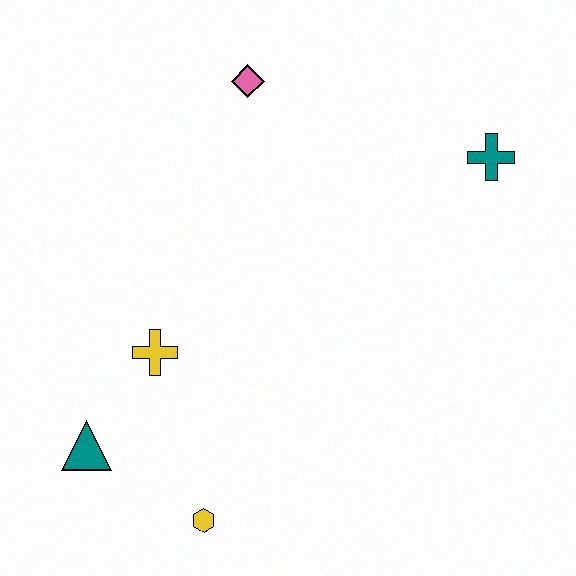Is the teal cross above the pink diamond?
No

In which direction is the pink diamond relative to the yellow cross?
The pink diamond is above the yellow cross.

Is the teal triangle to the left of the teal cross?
Yes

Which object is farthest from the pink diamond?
The yellow hexagon is farthest from the pink diamond.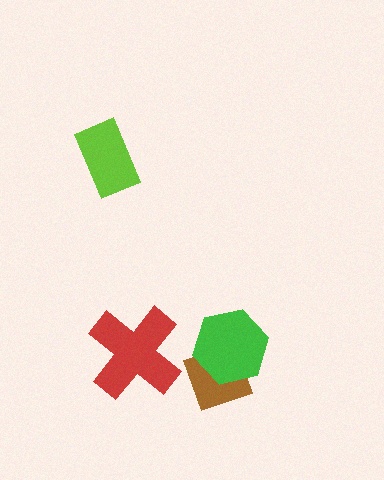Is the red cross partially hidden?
No, no other shape covers it.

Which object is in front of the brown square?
The green hexagon is in front of the brown square.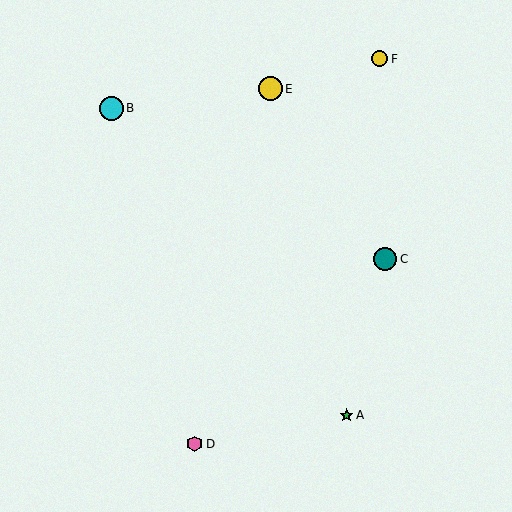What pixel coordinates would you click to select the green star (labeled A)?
Click at (347, 415) to select the green star A.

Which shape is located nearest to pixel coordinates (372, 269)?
The teal circle (labeled C) at (385, 259) is nearest to that location.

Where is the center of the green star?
The center of the green star is at (347, 415).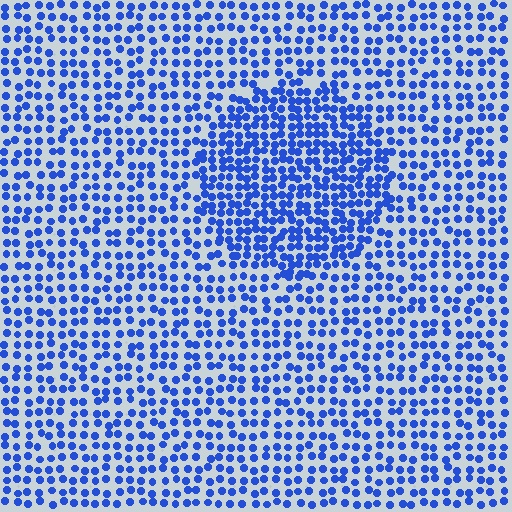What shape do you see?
I see a circle.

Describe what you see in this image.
The image contains small blue elements arranged at two different densities. A circle-shaped region is visible where the elements are more densely packed than the surrounding area.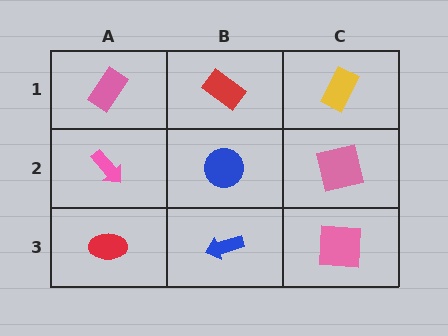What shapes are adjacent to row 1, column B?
A blue circle (row 2, column B), a pink rectangle (row 1, column A), a yellow rectangle (row 1, column C).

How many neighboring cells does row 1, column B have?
3.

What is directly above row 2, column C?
A yellow rectangle.